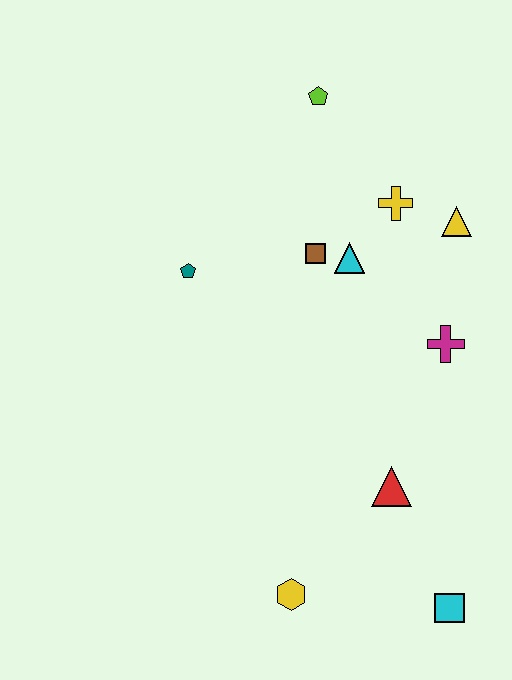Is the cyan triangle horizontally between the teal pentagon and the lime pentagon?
No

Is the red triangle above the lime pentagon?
No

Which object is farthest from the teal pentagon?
The cyan square is farthest from the teal pentagon.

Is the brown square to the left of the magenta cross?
Yes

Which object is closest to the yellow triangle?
The yellow cross is closest to the yellow triangle.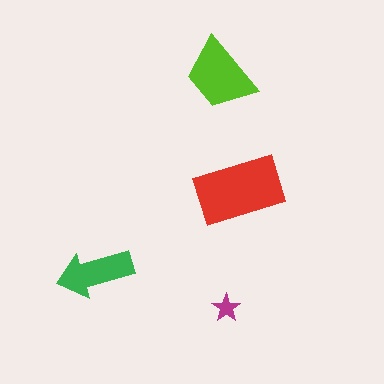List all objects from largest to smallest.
The red rectangle, the lime trapezoid, the green arrow, the magenta star.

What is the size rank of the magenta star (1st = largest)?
4th.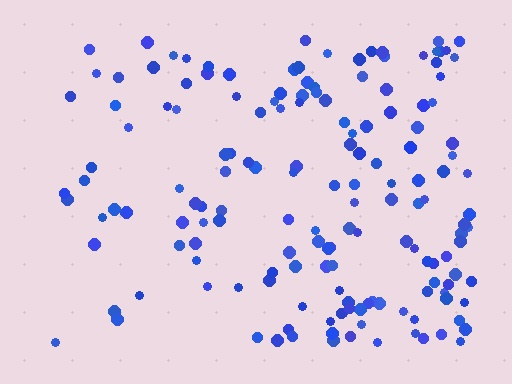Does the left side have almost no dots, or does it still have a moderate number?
Still a moderate number, just noticeably fewer than the right.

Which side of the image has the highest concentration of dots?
The right.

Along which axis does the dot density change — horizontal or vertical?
Horizontal.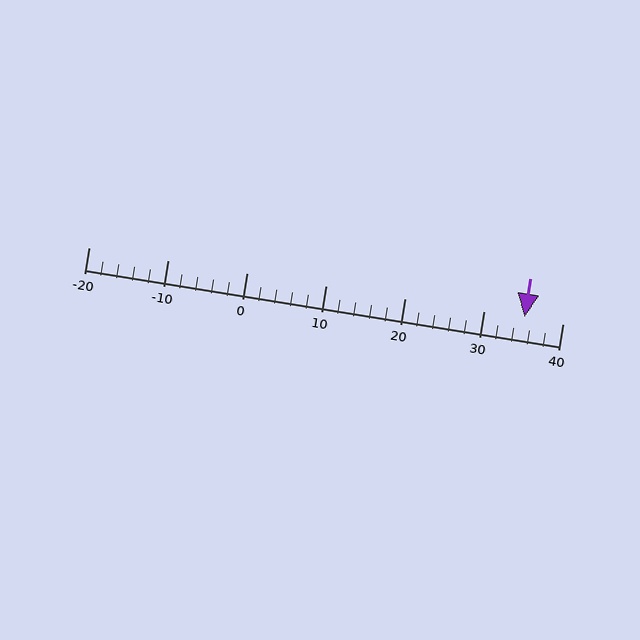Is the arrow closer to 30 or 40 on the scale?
The arrow is closer to 40.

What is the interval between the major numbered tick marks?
The major tick marks are spaced 10 units apart.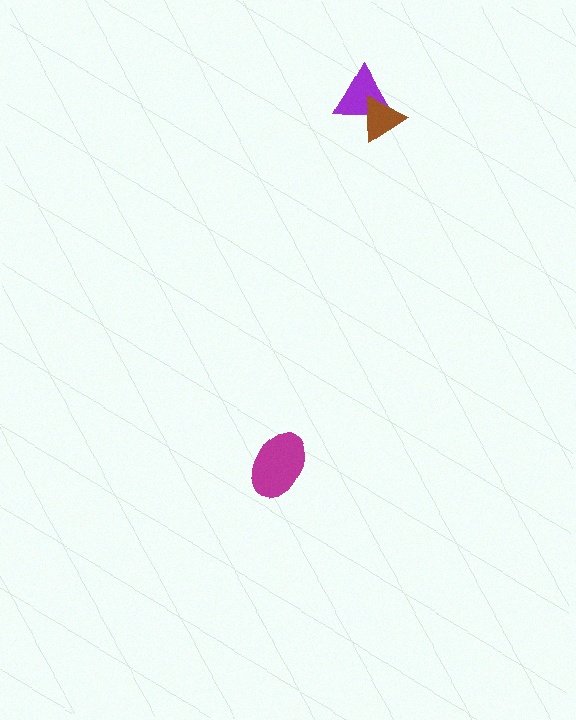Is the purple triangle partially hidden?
Yes, it is partially covered by another shape.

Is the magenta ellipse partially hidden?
No, no other shape covers it.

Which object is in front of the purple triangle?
The brown triangle is in front of the purple triangle.